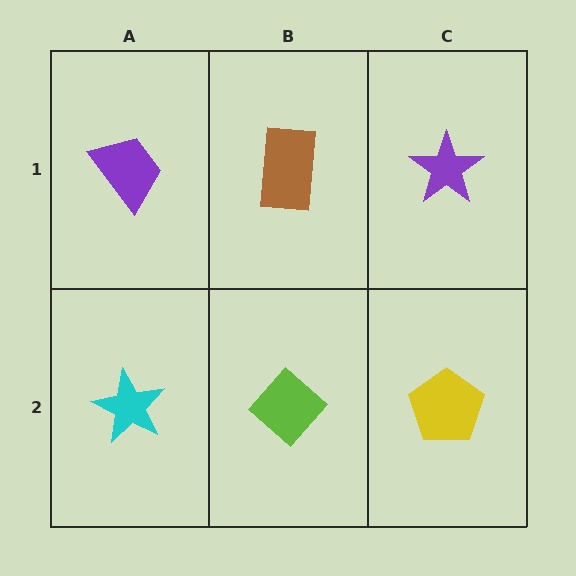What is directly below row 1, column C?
A yellow pentagon.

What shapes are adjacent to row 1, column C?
A yellow pentagon (row 2, column C), a brown rectangle (row 1, column B).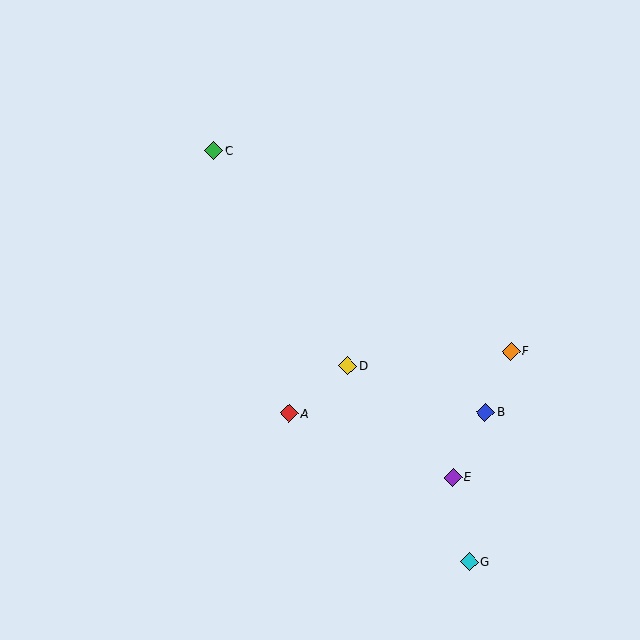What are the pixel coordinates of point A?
Point A is at (289, 413).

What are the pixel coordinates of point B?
Point B is at (485, 412).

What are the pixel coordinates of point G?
Point G is at (469, 562).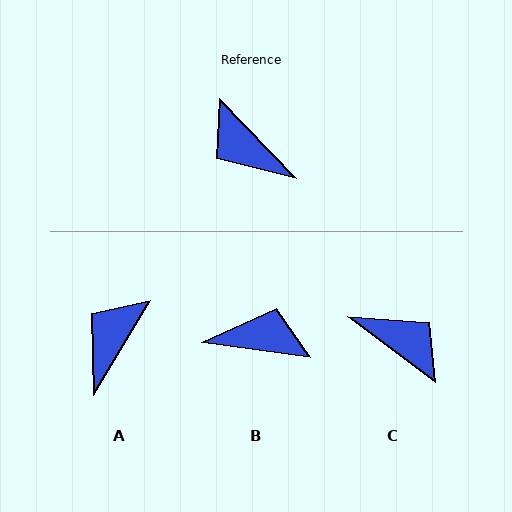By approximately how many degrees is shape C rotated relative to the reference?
Approximately 170 degrees clockwise.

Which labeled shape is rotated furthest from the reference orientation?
C, about 170 degrees away.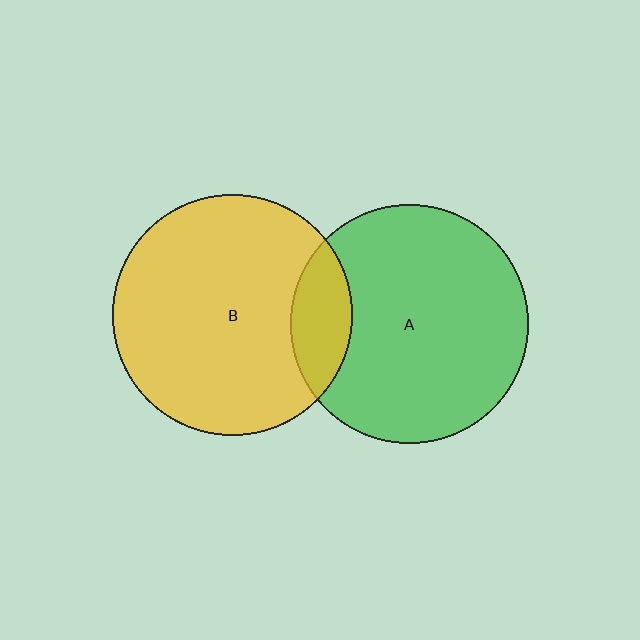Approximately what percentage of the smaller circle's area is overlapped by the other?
Approximately 15%.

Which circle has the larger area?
Circle B (yellow).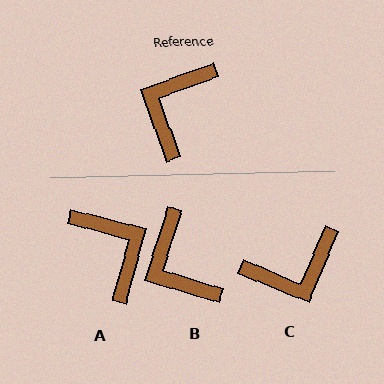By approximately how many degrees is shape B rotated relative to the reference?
Approximately 53 degrees counter-clockwise.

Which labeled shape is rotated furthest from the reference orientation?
C, about 137 degrees away.